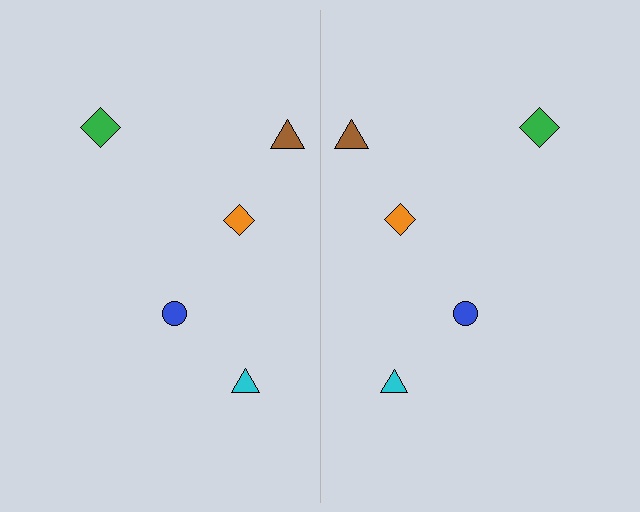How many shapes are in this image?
There are 10 shapes in this image.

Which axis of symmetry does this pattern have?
The pattern has a vertical axis of symmetry running through the center of the image.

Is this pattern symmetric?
Yes, this pattern has bilateral (reflection) symmetry.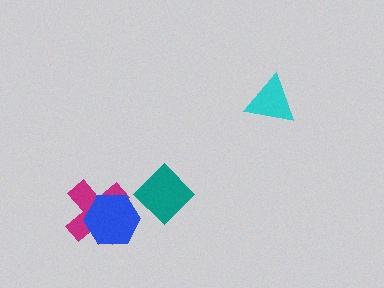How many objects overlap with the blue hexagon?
1 object overlaps with the blue hexagon.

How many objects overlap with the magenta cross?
1 object overlaps with the magenta cross.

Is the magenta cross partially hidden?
Yes, it is partially covered by another shape.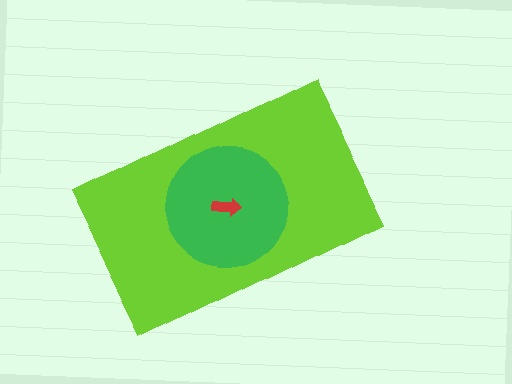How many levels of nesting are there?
3.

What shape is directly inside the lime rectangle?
The green circle.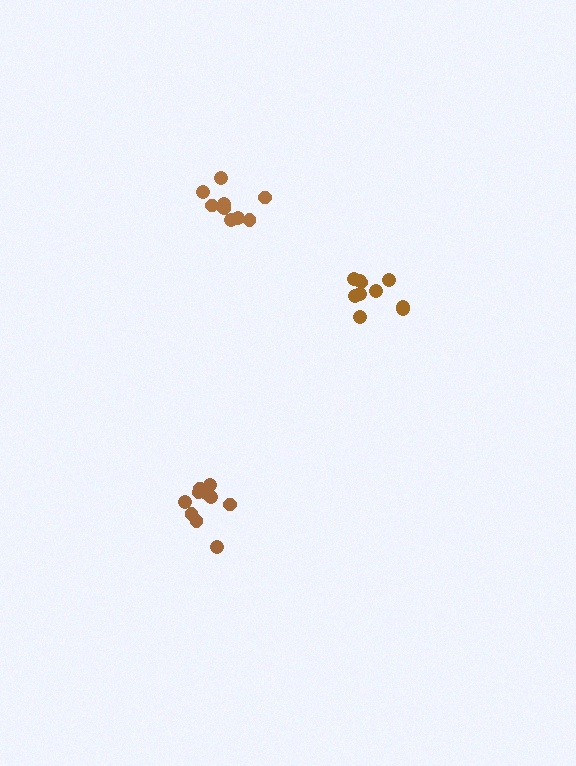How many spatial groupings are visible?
There are 3 spatial groupings.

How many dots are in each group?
Group 1: 10 dots, Group 2: 10 dots, Group 3: 10 dots (30 total).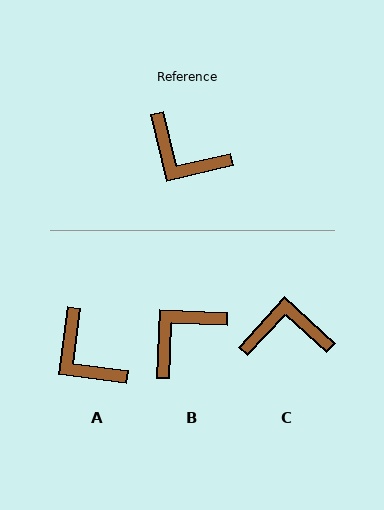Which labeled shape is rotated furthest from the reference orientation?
C, about 146 degrees away.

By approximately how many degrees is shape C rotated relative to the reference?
Approximately 146 degrees clockwise.